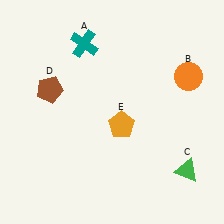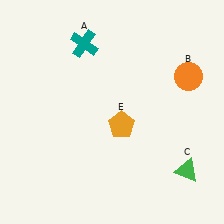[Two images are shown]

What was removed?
The brown pentagon (D) was removed in Image 2.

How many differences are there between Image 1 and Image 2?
There is 1 difference between the two images.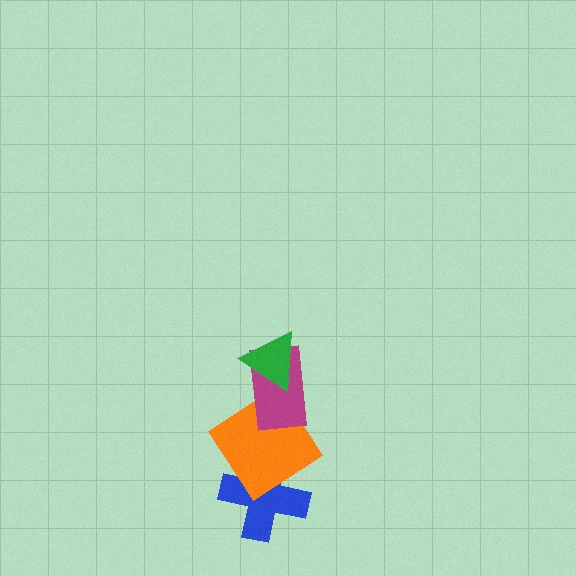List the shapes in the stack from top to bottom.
From top to bottom: the green triangle, the magenta rectangle, the orange diamond, the blue cross.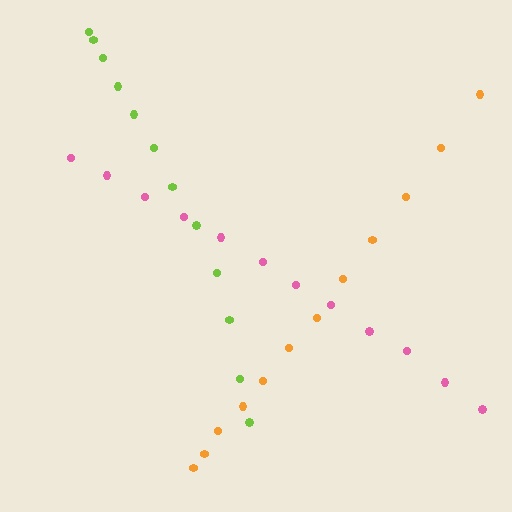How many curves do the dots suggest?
There are 3 distinct paths.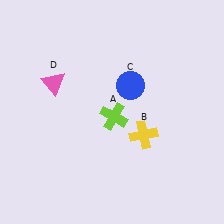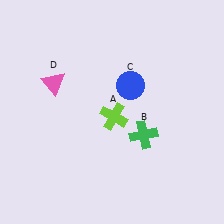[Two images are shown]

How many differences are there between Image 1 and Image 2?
There is 1 difference between the two images.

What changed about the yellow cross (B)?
In Image 1, B is yellow. In Image 2, it changed to green.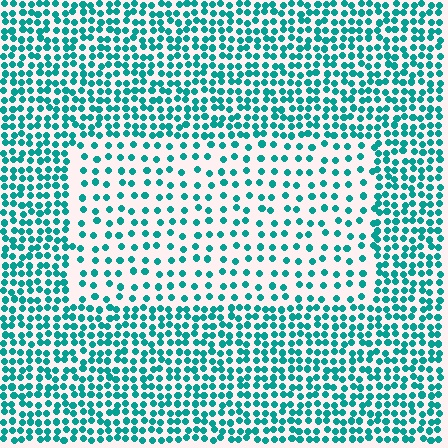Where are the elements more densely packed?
The elements are more densely packed outside the rectangle boundary.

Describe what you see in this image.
The image contains small teal elements arranged at two different densities. A rectangle-shaped region is visible where the elements are less densely packed than the surrounding area.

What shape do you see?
I see a rectangle.